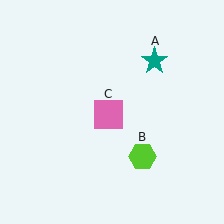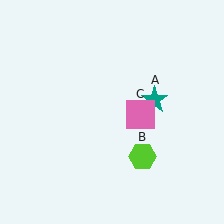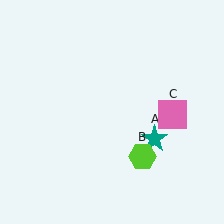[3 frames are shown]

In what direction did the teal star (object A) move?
The teal star (object A) moved down.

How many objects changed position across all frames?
2 objects changed position: teal star (object A), pink square (object C).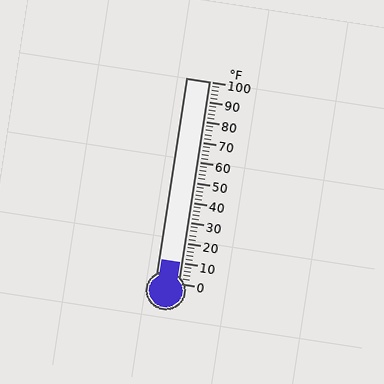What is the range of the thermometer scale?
The thermometer scale ranges from 0°F to 100°F.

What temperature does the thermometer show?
The thermometer shows approximately 10°F.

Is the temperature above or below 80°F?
The temperature is below 80°F.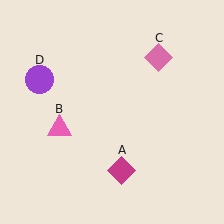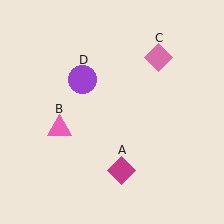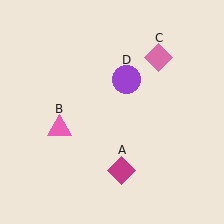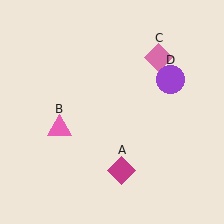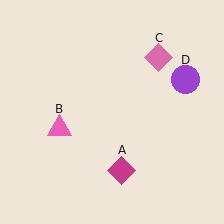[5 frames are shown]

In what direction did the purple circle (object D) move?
The purple circle (object D) moved right.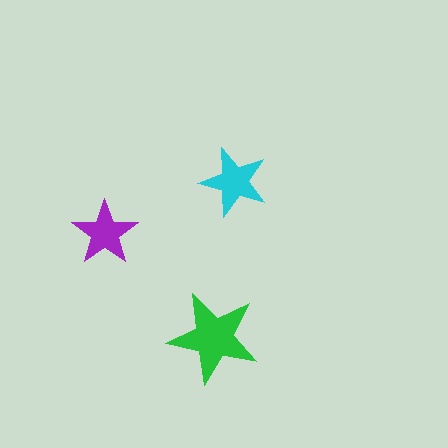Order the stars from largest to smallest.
the green one, the cyan one, the purple one.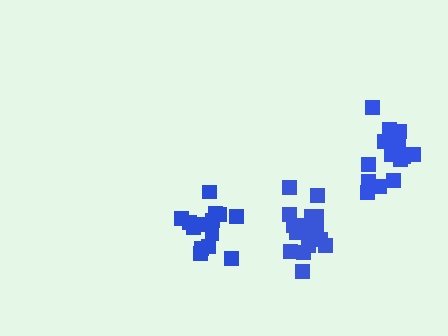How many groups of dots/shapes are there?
There are 3 groups.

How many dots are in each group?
Group 1: 14 dots, Group 2: 19 dots, Group 3: 14 dots (47 total).